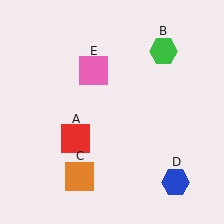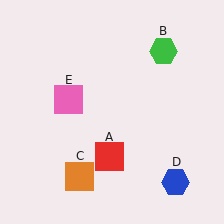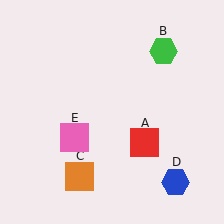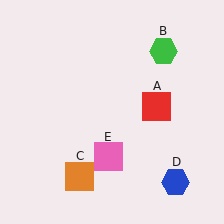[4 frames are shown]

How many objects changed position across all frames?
2 objects changed position: red square (object A), pink square (object E).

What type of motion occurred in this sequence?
The red square (object A), pink square (object E) rotated counterclockwise around the center of the scene.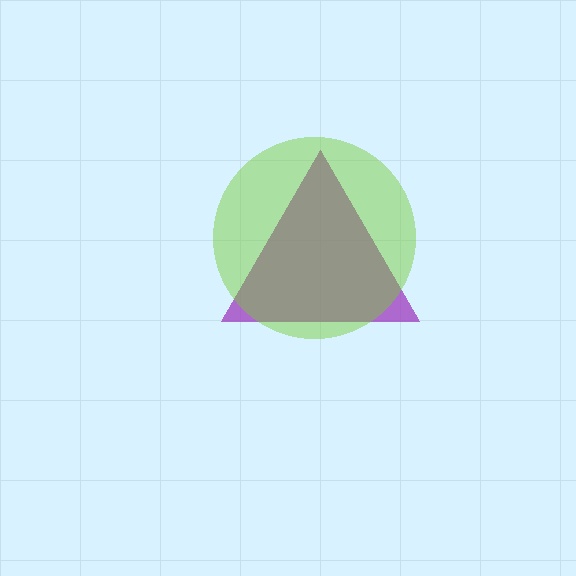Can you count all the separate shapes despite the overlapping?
Yes, there are 2 separate shapes.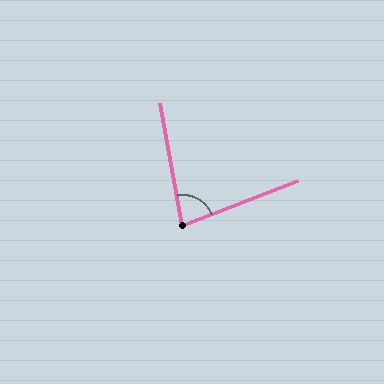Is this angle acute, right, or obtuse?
It is acute.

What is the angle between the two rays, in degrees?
Approximately 79 degrees.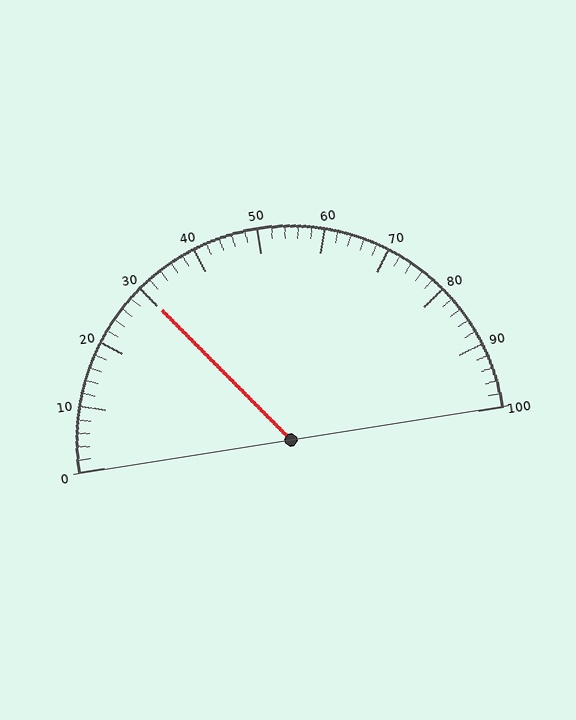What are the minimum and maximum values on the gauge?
The gauge ranges from 0 to 100.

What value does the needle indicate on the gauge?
The needle indicates approximately 30.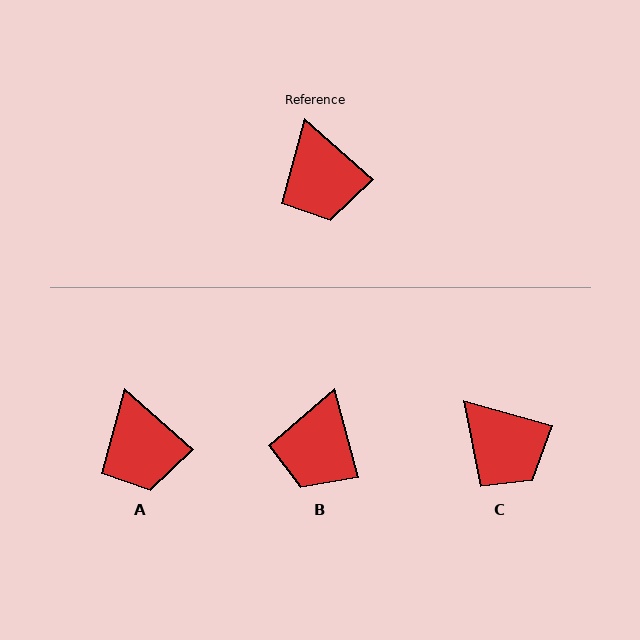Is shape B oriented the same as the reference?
No, it is off by about 34 degrees.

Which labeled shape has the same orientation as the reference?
A.